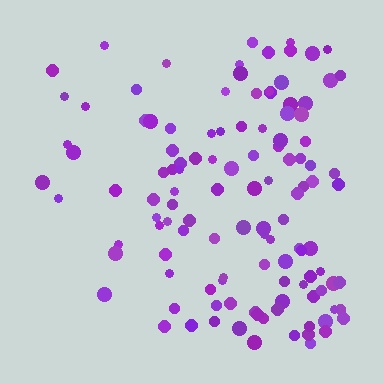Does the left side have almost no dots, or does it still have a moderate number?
Still a moderate number, just noticeably fewer than the right.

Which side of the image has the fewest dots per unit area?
The left.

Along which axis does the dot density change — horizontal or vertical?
Horizontal.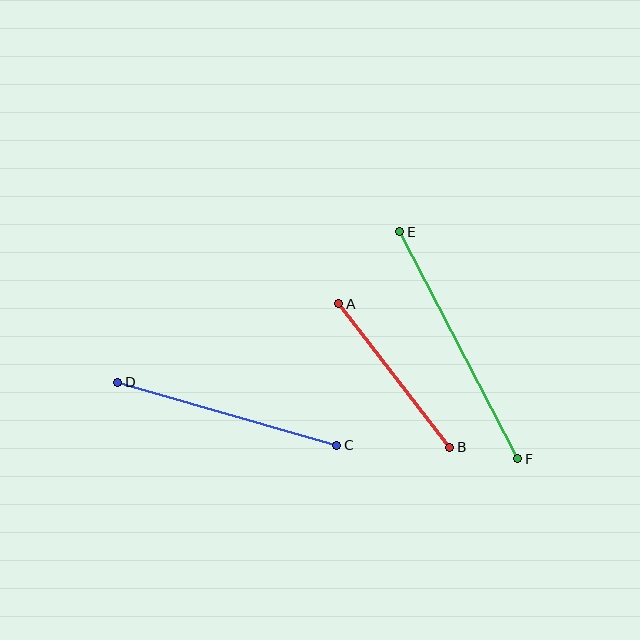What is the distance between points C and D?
The distance is approximately 228 pixels.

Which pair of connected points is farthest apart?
Points E and F are farthest apart.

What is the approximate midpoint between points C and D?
The midpoint is at approximately (227, 414) pixels.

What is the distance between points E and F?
The distance is approximately 256 pixels.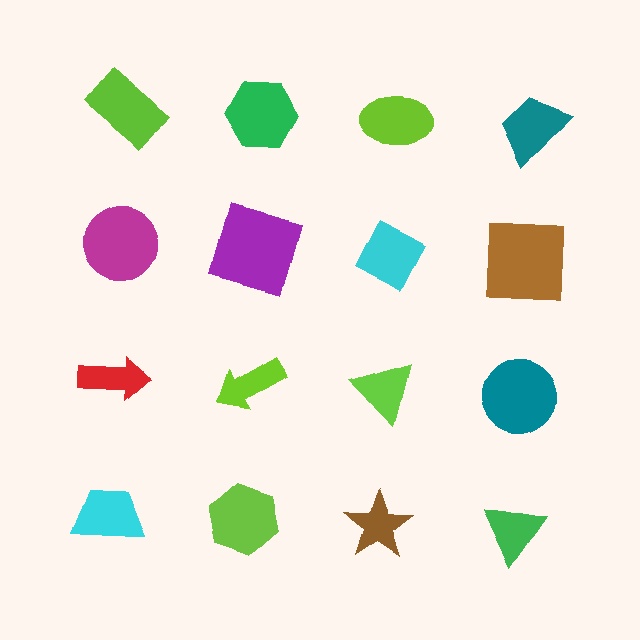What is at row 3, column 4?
A teal circle.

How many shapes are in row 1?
4 shapes.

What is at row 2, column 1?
A magenta circle.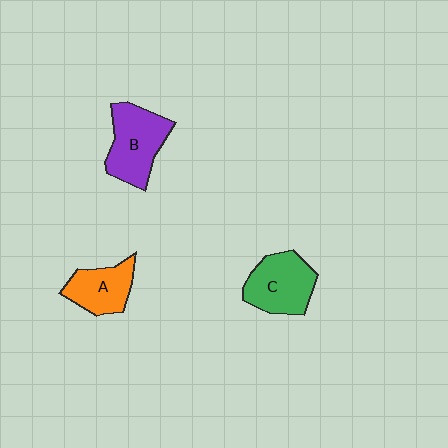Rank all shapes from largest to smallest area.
From largest to smallest: B (purple), C (green), A (orange).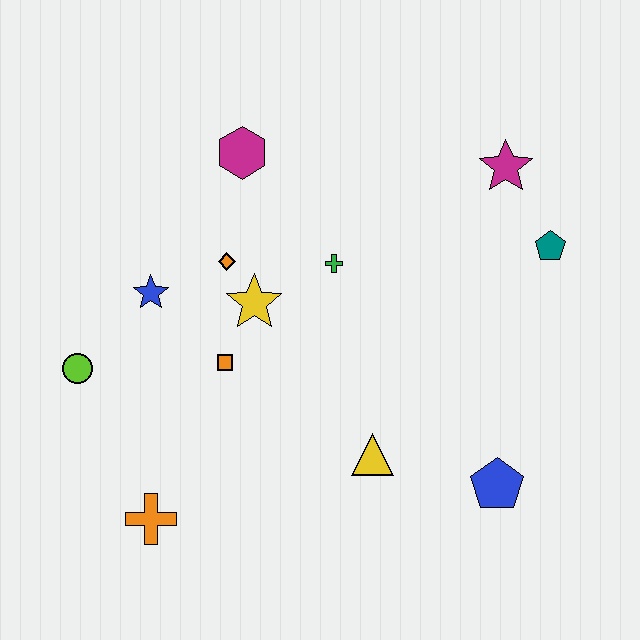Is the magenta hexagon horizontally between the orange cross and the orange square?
No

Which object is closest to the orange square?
The yellow star is closest to the orange square.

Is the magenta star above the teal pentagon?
Yes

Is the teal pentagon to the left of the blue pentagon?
No